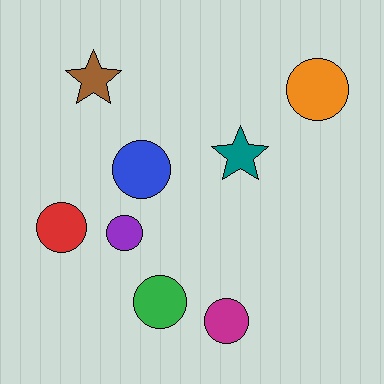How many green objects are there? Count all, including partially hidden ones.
There is 1 green object.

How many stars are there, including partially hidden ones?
There are 2 stars.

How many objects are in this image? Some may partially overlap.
There are 8 objects.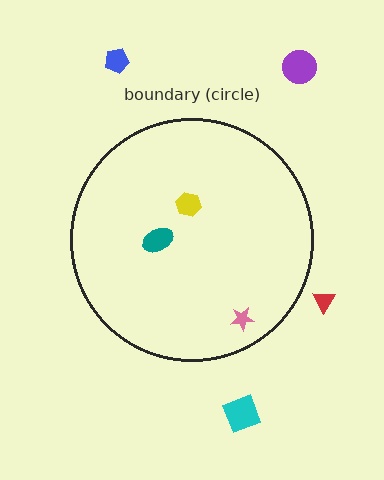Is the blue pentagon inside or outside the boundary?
Outside.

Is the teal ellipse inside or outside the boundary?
Inside.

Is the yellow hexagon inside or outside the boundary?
Inside.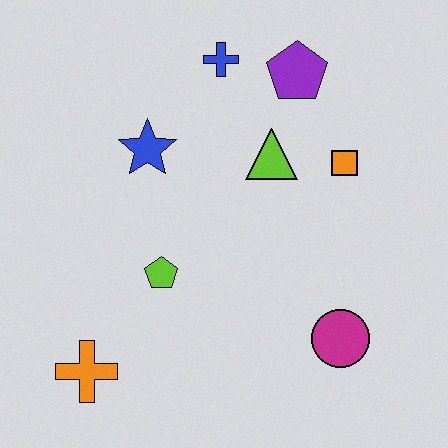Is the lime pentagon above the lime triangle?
No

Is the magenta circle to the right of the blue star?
Yes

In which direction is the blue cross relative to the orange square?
The blue cross is to the left of the orange square.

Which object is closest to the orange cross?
The lime pentagon is closest to the orange cross.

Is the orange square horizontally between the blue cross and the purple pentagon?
No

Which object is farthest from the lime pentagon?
The purple pentagon is farthest from the lime pentagon.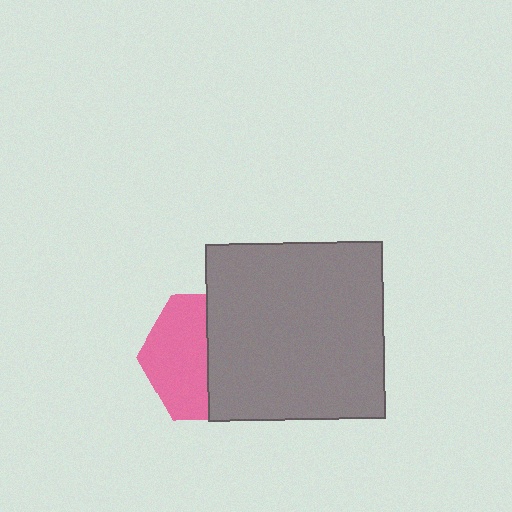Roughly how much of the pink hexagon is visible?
About half of it is visible (roughly 49%).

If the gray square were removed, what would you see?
You would see the complete pink hexagon.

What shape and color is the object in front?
The object in front is a gray square.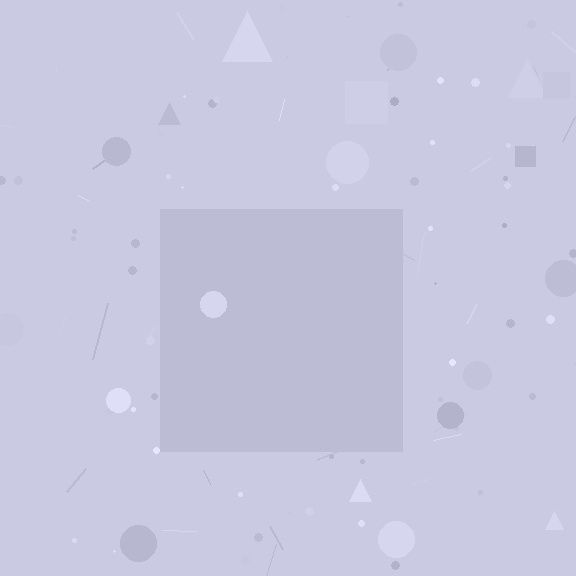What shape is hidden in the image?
A square is hidden in the image.